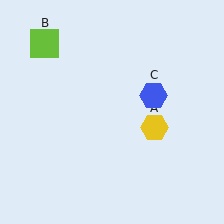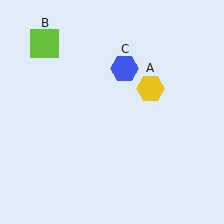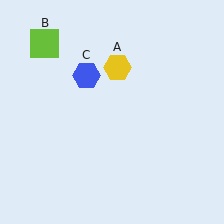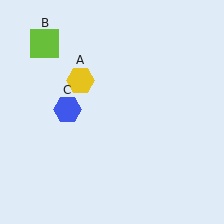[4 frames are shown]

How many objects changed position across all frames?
2 objects changed position: yellow hexagon (object A), blue hexagon (object C).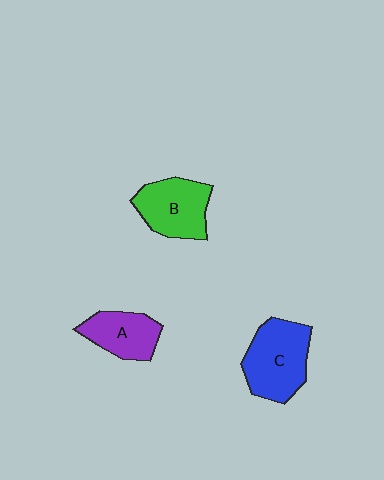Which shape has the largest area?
Shape C (blue).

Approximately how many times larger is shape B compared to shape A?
Approximately 1.2 times.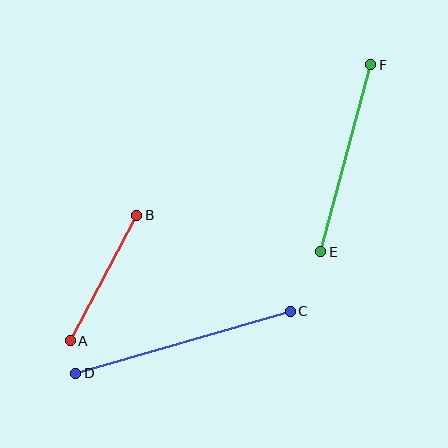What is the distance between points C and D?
The distance is approximately 223 pixels.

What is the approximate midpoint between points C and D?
The midpoint is at approximately (183, 342) pixels.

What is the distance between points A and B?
The distance is approximately 142 pixels.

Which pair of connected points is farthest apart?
Points C and D are farthest apart.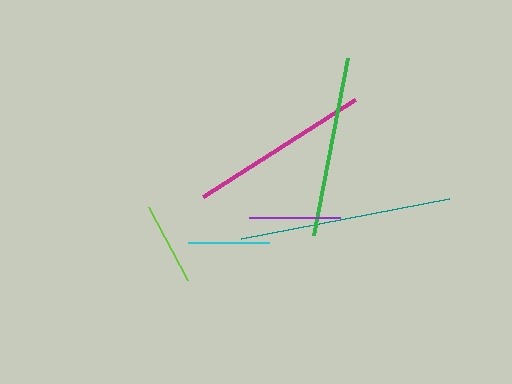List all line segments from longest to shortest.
From longest to shortest: teal, green, magenta, purple, lime, cyan.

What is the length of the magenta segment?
The magenta segment is approximately 180 pixels long.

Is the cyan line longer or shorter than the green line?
The green line is longer than the cyan line.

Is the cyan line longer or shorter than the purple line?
The purple line is longer than the cyan line.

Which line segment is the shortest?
The cyan line is the shortest at approximately 81 pixels.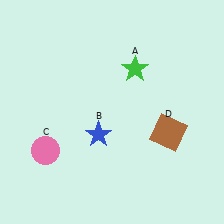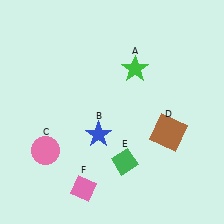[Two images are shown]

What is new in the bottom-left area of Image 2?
A pink diamond (F) was added in the bottom-left area of Image 2.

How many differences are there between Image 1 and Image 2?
There are 2 differences between the two images.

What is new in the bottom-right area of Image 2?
A green diamond (E) was added in the bottom-right area of Image 2.